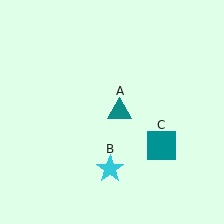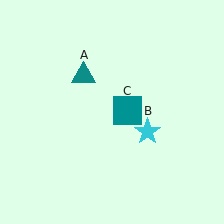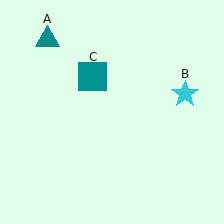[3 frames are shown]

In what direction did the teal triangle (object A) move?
The teal triangle (object A) moved up and to the left.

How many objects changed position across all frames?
3 objects changed position: teal triangle (object A), cyan star (object B), teal square (object C).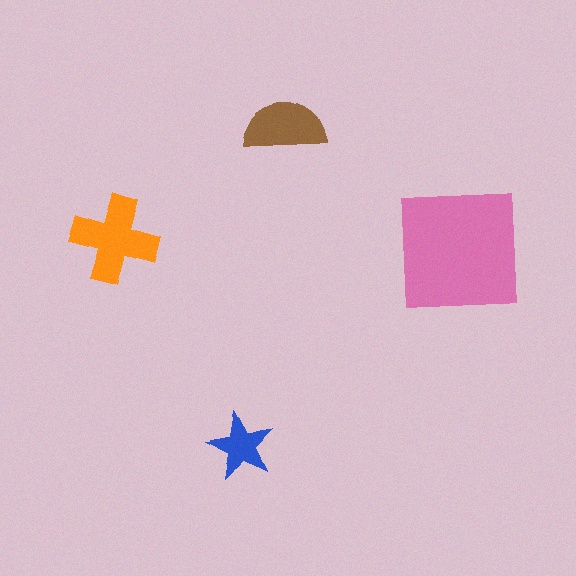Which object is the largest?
The pink square.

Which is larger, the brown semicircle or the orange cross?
The orange cross.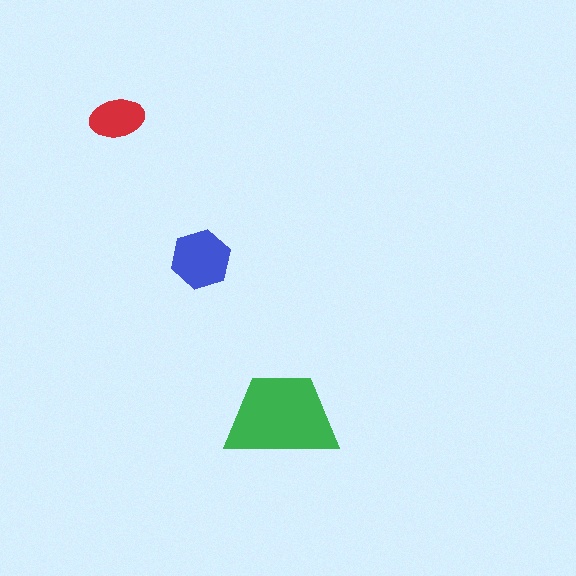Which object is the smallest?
The red ellipse.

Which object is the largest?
The green trapezoid.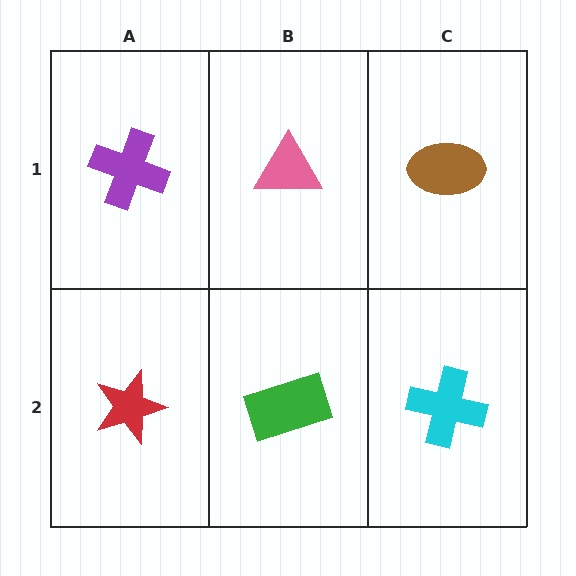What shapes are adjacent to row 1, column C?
A cyan cross (row 2, column C), a pink triangle (row 1, column B).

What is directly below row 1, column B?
A green rectangle.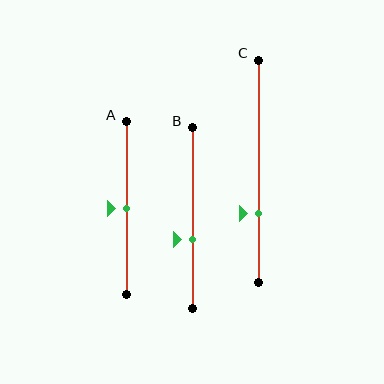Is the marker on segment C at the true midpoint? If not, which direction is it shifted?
No, the marker on segment C is shifted downward by about 19% of the segment length.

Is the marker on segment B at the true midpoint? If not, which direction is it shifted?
No, the marker on segment B is shifted downward by about 12% of the segment length.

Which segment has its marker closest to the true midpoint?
Segment A has its marker closest to the true midpoint.